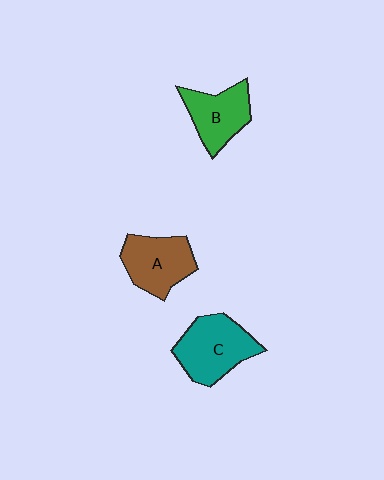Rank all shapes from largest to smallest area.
From largest to smallest: C (teal), A (brown), B (green).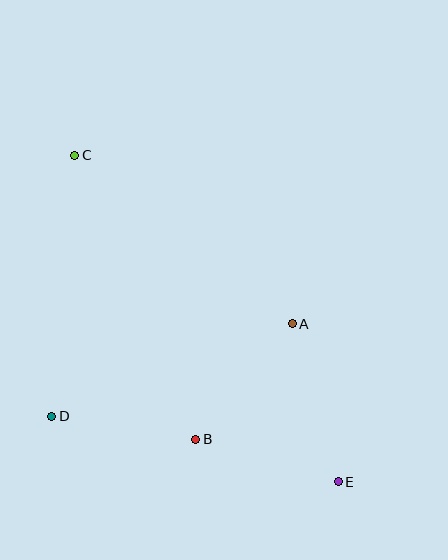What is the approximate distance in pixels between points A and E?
The distance between A and E is approximately 165 pixels.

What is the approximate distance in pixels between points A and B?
The distance between A and B is approximately 150 pixels.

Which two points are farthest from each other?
Points C and E are farthest from each other.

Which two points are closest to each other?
Points B and D are closest to each other.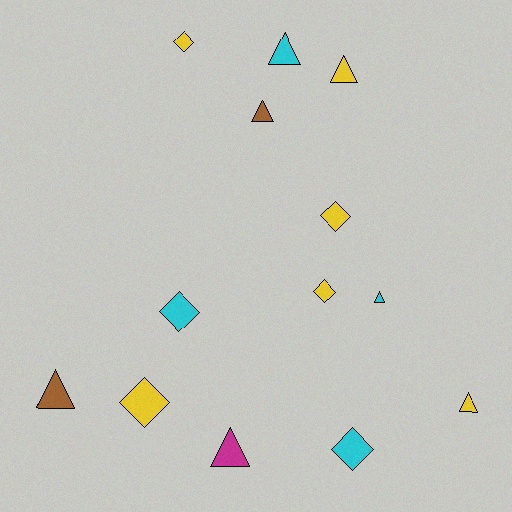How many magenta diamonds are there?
There are no magenta diamonds.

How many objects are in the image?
There are 13 objects.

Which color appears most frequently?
Yellow, with 6 objects.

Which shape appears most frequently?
Triangle, with 7 objects.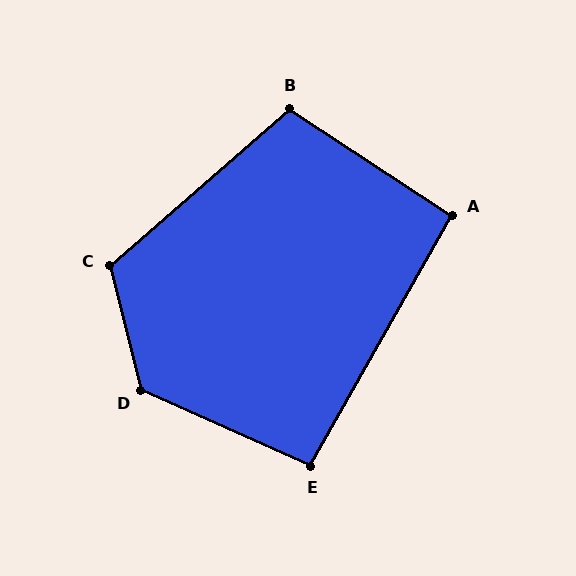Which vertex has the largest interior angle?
D, at approximately 128 degrees.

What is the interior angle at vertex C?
Approximately 117 degrees (obtuse).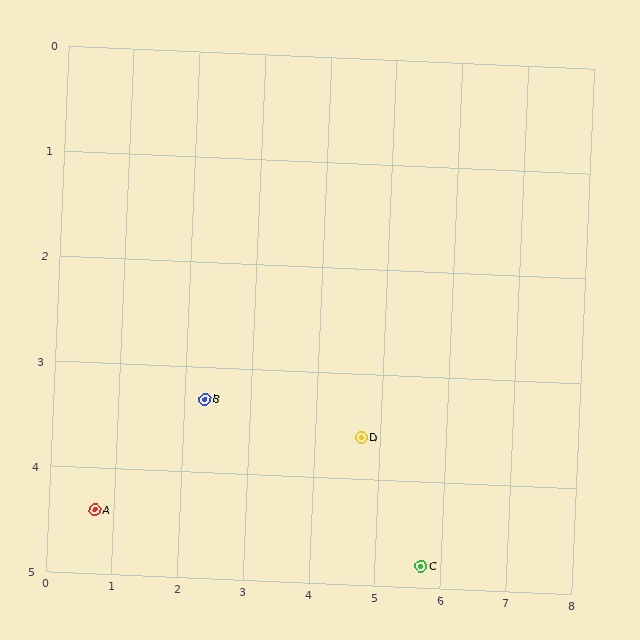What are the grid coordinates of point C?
Point C is at approximately (5.7, 4.8).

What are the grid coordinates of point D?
Point D is at approximately (4.7, 3.6).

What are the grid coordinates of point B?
Point B is at approximately (2.3, 3.3).